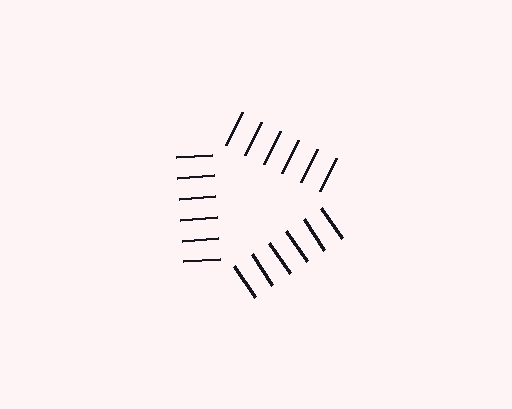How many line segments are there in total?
18 — 6 along each of the 3 edges.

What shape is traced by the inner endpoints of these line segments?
An illusory triangle — the line segments terminate on its edges but no continuous stroke is drawn.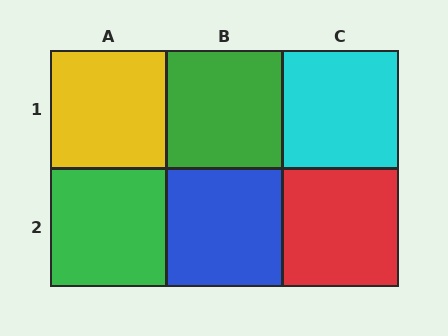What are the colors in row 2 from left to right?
Green, blue, red.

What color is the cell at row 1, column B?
Green.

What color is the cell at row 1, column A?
Yellow.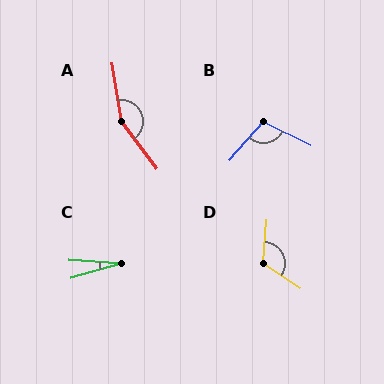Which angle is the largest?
A, at approximately 152 degrees.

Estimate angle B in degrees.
Approximately 105 degrees.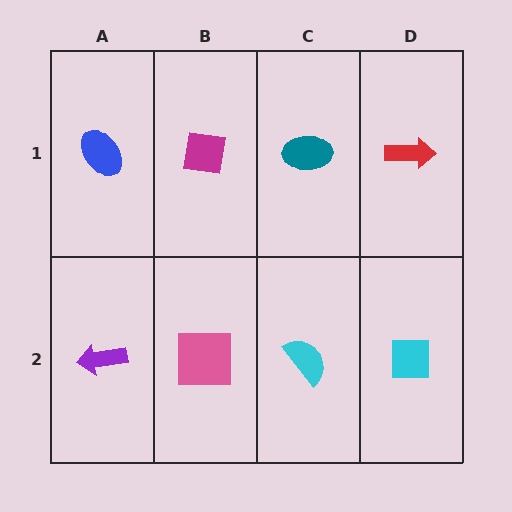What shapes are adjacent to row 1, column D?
A cyan square (row 2, column D), a teal ellipse (row 1, column C).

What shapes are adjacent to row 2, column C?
A teal ellipse (row 1, column C), a pink square (row 2, column B), a cyan square (row 2, column D).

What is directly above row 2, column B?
A magenta square.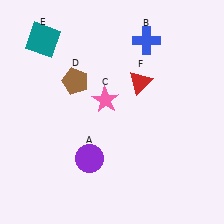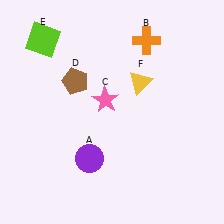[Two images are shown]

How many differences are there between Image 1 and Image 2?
There are 3 differences between the two images.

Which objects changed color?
B changed from blue to orange. E changed from teal to lime. F changed from red to yellow.